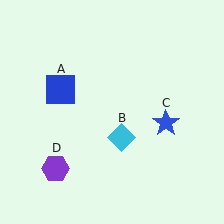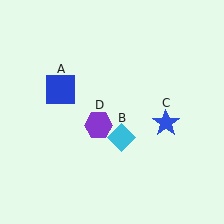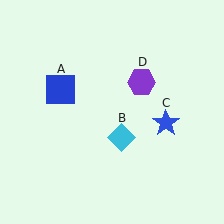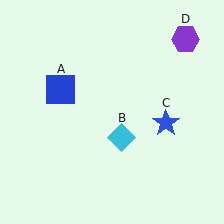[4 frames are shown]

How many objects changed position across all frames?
1 object changed position: purple hexagon (object D).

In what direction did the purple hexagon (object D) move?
The purple hexagon (object D) moved up and to the right.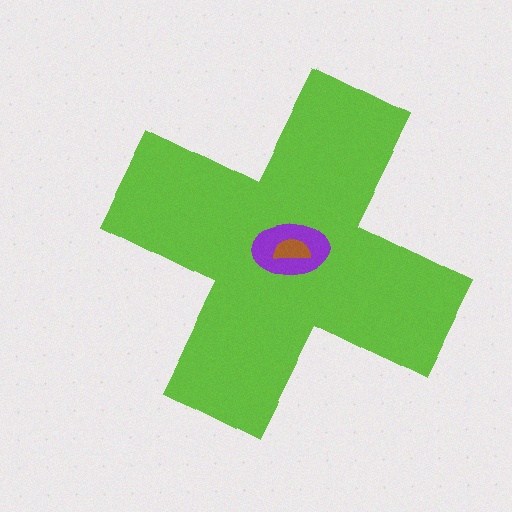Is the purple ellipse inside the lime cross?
Yes.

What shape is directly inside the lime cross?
The purple ellipse.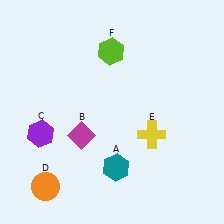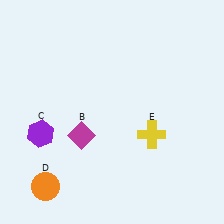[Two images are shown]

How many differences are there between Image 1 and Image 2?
There are 2 differences between the two images.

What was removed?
The teal hexagon (A), the lime hexagon (F) were removed in Image 2.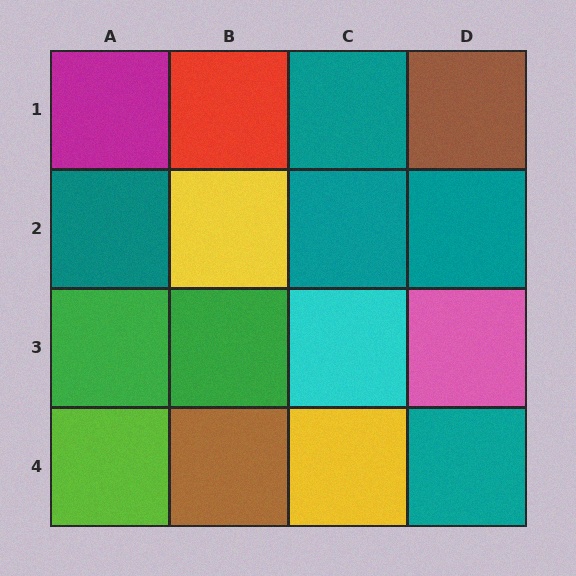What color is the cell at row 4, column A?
Lime.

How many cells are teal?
5 cells are teal.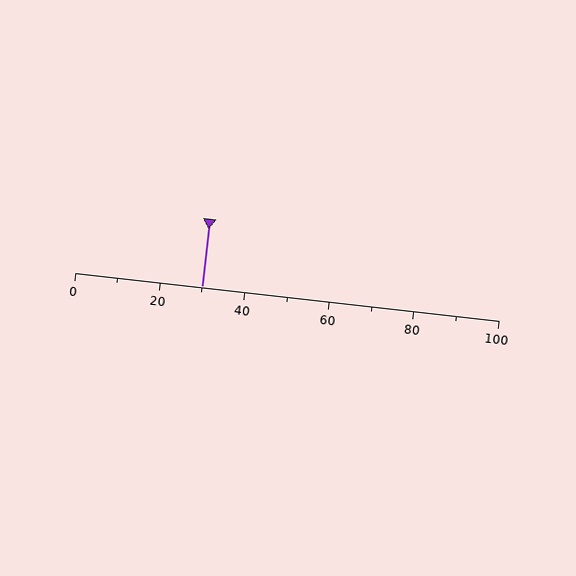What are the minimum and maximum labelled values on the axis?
The axis runs from 0 to 100.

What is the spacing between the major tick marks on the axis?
The major ticks are spaced 20 apart.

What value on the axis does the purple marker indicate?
The marker indicates approximately 30.